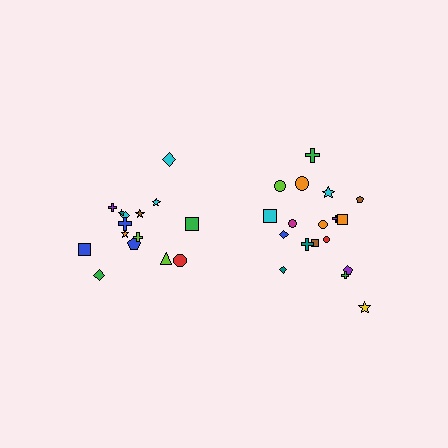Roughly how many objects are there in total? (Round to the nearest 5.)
Roughly 35 objects in total.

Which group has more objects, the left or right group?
The right group.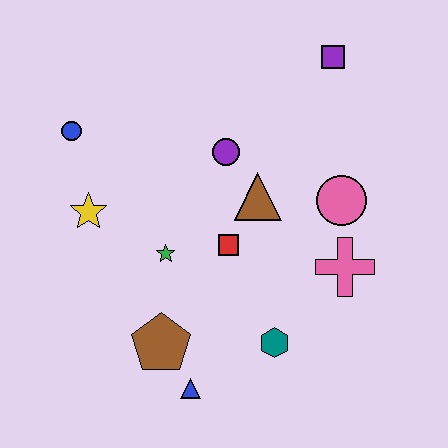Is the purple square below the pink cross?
No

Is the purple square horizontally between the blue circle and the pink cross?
Yes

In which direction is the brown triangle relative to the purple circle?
The brown triangle is below the purple circle.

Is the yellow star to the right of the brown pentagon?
No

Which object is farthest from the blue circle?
The pink cross is farthest from the blue circle.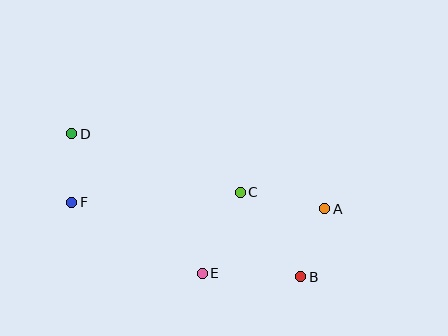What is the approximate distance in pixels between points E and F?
The distance between E and F is approximately 149 pixels.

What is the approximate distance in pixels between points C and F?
The distance between C and F is approximately 169 pixels.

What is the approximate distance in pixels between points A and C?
The distance between A and C is approximately 86 pixels.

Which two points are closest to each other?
Points D and F are closest to each other.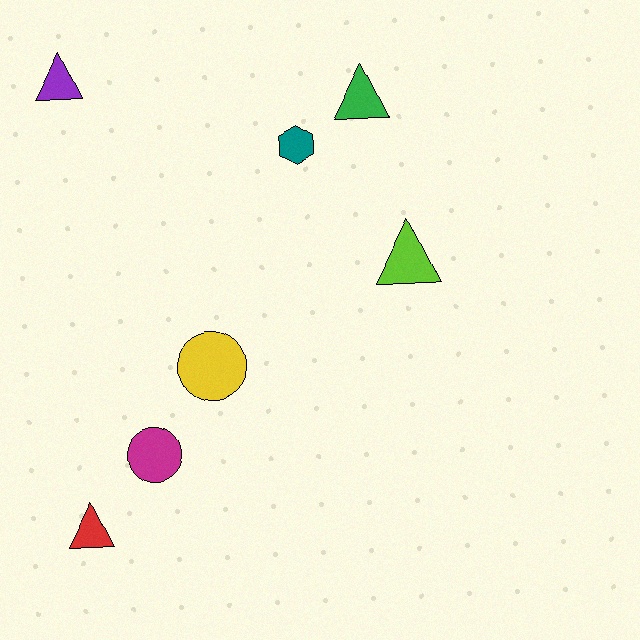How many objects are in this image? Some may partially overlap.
There are 7 objects.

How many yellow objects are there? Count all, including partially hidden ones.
There is 1 yellow object.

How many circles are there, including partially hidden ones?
There are 2 circles.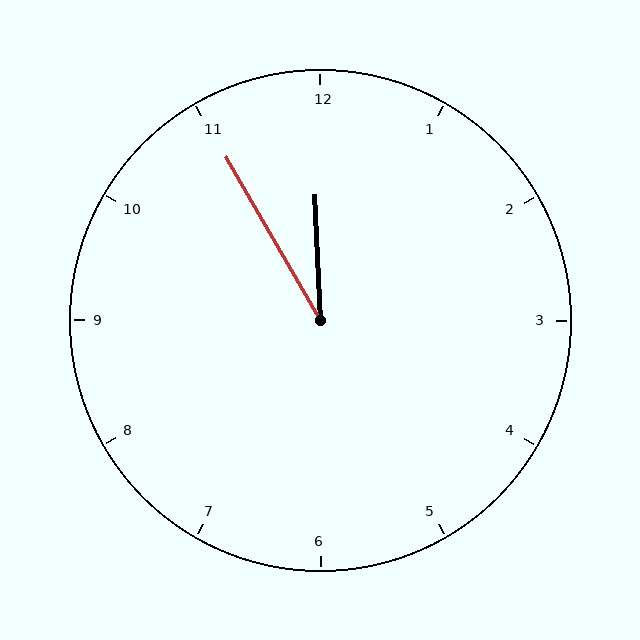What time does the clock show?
11:55.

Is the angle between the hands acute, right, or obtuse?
It is acute.